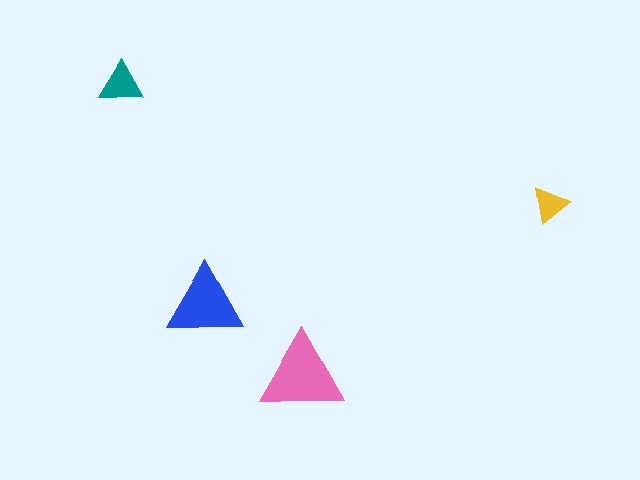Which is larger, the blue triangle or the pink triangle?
The pink one.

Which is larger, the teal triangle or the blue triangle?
The blue one.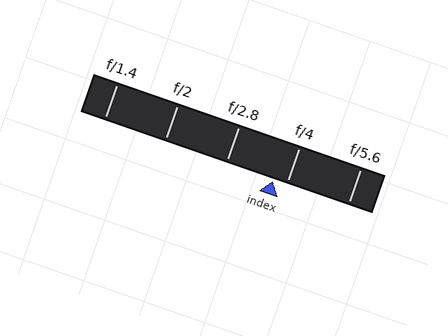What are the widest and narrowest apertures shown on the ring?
The widest aperture shown is f/1.4 and the narrowest is f/5.6.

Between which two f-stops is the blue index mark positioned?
The index mark is between f/2.8 and f/4.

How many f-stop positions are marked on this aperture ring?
There are 5 f-stop positions marked.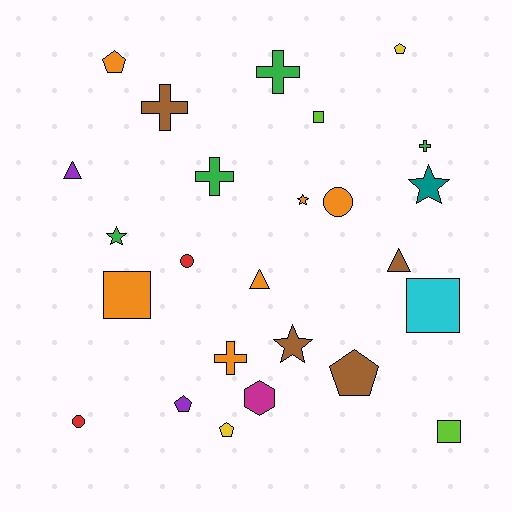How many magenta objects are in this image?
There is 1 magenta object.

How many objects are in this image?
There are 25 objects.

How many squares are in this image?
There are 4 squares.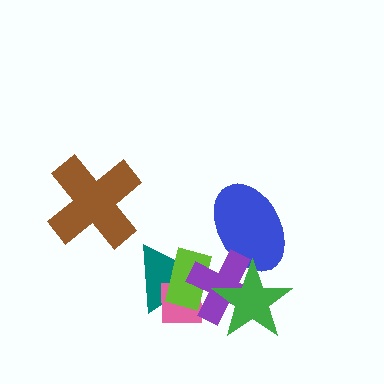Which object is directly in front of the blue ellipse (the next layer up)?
The purple cross is directly in front of the blue ellipse.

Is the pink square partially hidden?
Yes, it is partially covered by another shape.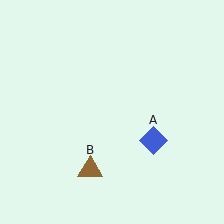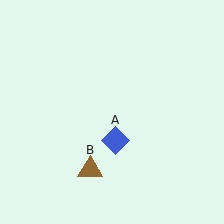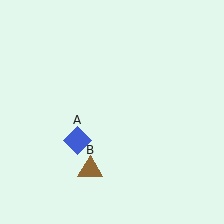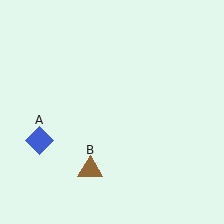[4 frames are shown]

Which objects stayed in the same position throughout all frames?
Brown triangle (object B) remained stationary.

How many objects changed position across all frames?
1 object changed position: blue diamond (object A).